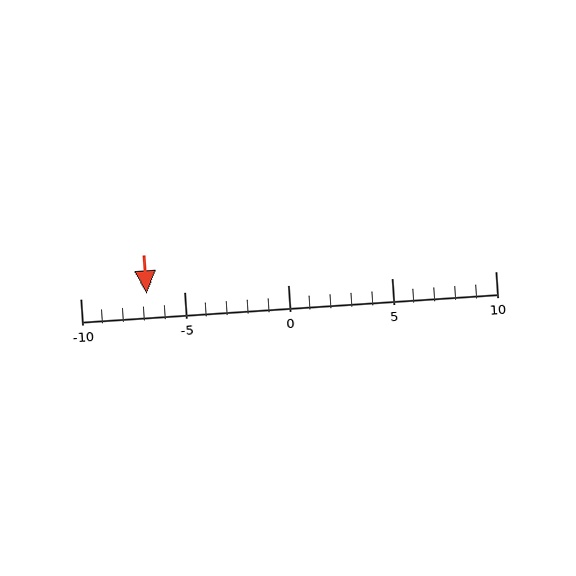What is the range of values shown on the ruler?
The ruler shows values from -10 to 10.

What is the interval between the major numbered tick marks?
The major tick marks are spaced 5 units apart.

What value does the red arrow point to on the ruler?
The red arrow points to approximately -7.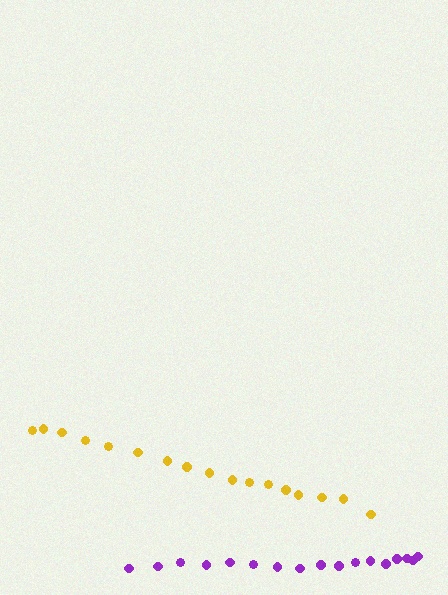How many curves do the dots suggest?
There are 2 distinct paths.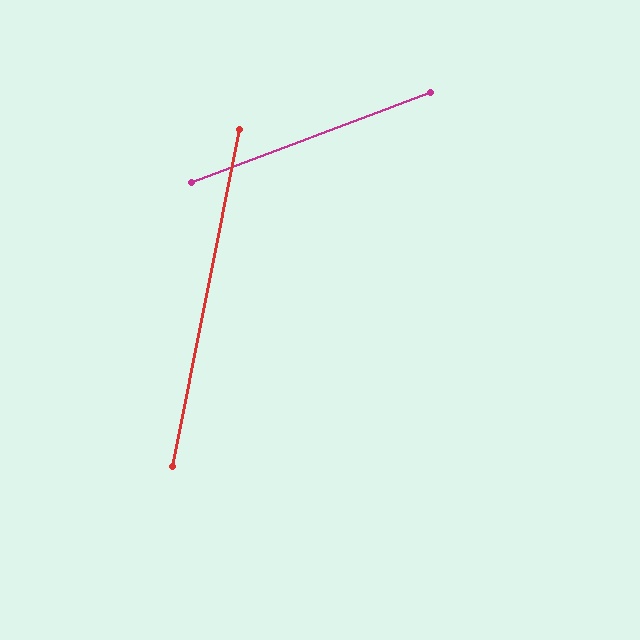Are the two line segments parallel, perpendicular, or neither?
Neither parallel nor perpendicular — they differ by about 58°.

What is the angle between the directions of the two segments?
Approximately 58 degrees.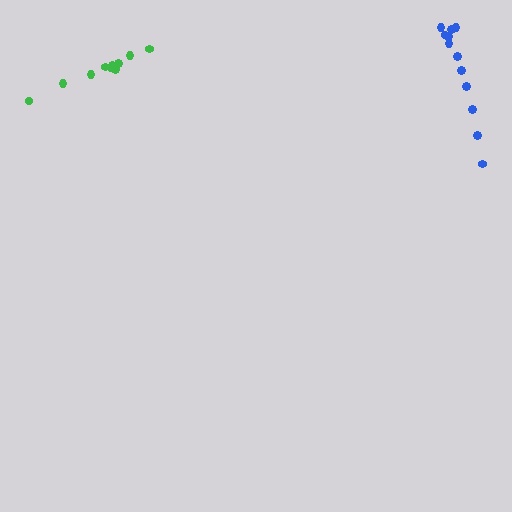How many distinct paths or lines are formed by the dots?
There are 2 distinct paths.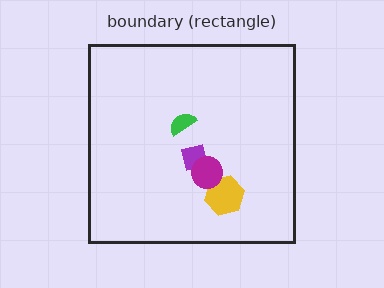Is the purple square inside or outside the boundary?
Inside.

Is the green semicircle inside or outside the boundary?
Inside.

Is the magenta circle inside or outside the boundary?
Inside.